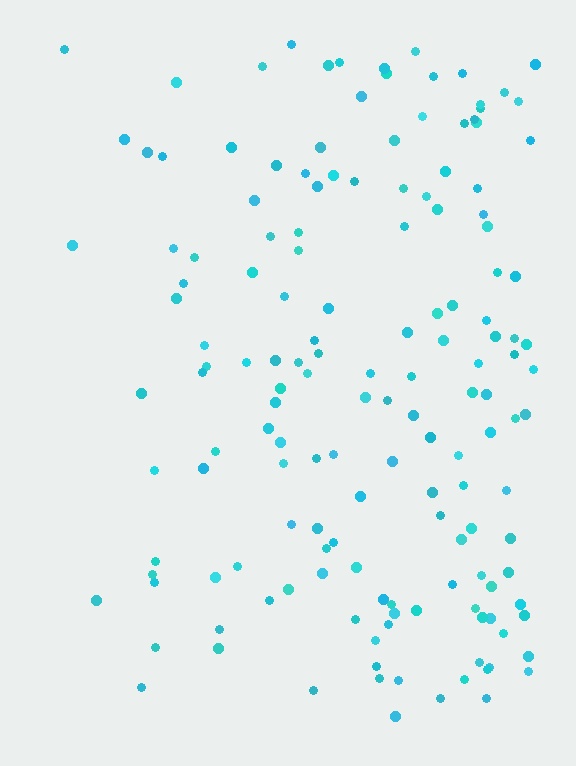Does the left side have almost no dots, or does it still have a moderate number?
Still a moderate number, just noticeably fewer than the right.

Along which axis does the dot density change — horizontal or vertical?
Horizontal.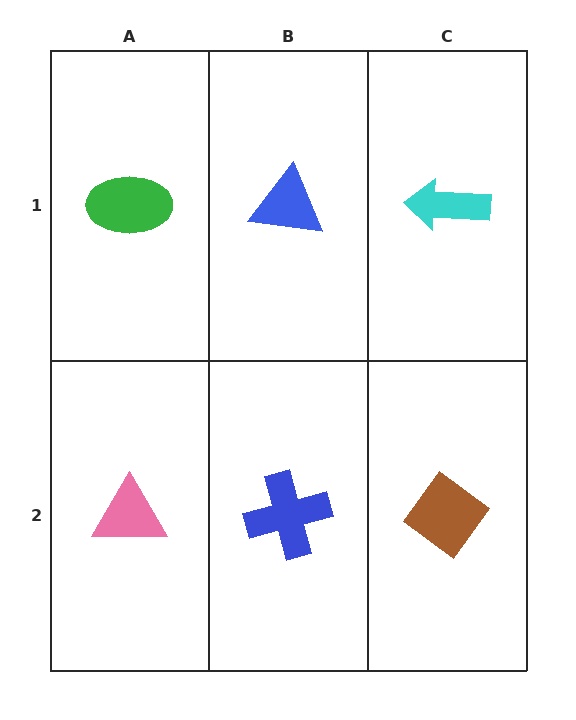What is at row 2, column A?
A pink triangle.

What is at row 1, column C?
A cyan arrow.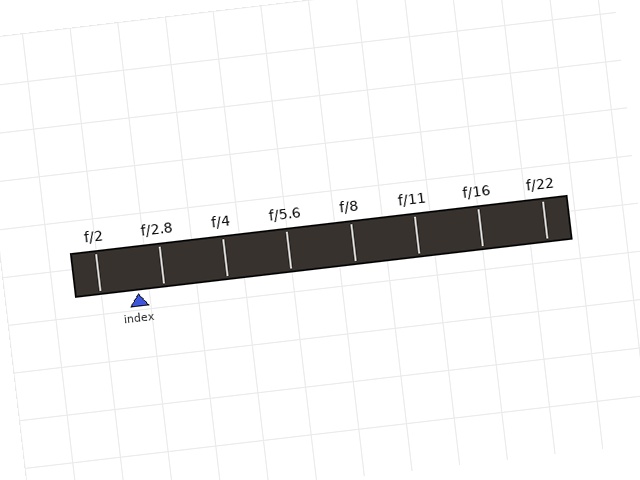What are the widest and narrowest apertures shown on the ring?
The widest aperture shown is f/2 and the narrowest is f/22.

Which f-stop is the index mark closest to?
The index mark is closest to f/2.8.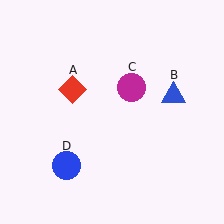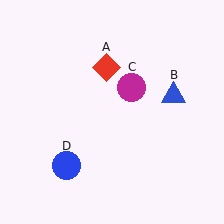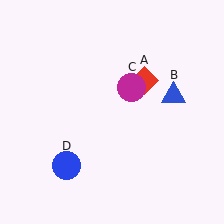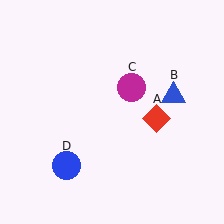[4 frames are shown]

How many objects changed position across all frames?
1 object changed position: red diamond (object A).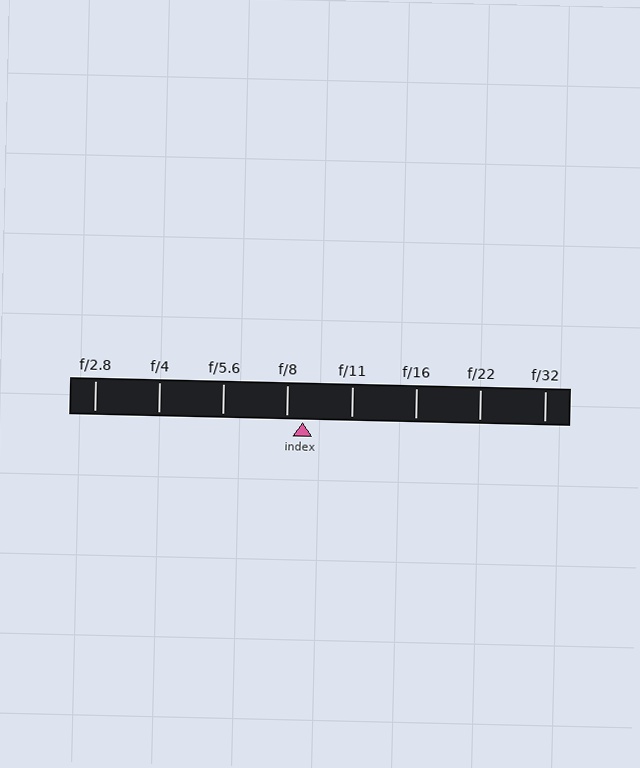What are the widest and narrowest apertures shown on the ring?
The widest aperture shown is f/2.8 and the narrowest is f/32.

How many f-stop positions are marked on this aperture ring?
There are 8 f-stop positions marked.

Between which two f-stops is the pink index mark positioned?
The index mark is between f/8 and f/11.